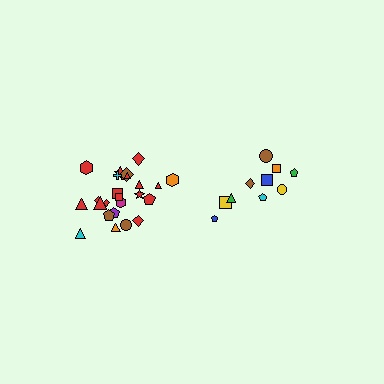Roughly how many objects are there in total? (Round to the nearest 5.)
Roughly 35 objects in total.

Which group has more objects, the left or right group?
The left group.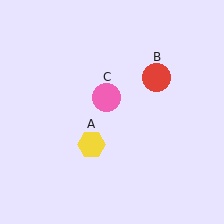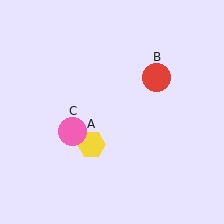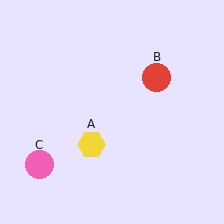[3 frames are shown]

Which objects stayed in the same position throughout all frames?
Yellow hexagon (object A) and red circle (object B) remained stationary.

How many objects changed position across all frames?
1 object changed position: pink circle (object C).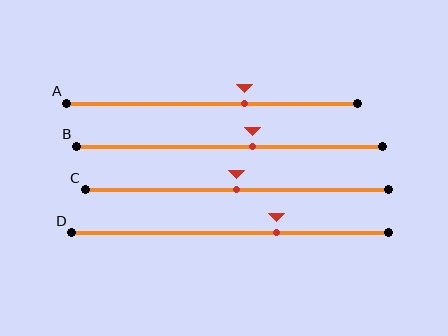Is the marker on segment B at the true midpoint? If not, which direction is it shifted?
No, the marker on segment B is shifted to the right by about 8% of the segment length.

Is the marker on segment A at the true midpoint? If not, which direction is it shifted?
No, the marker on segment A is shifted to the right by about 11% of the segment length.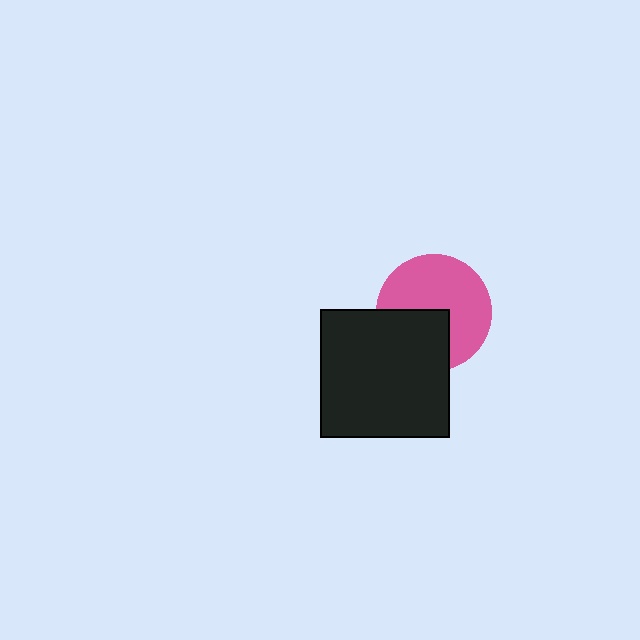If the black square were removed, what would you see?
You would see the complete pink circle.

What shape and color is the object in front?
The object in front is a black square.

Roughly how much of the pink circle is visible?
About half of it is visible (roughly 64%).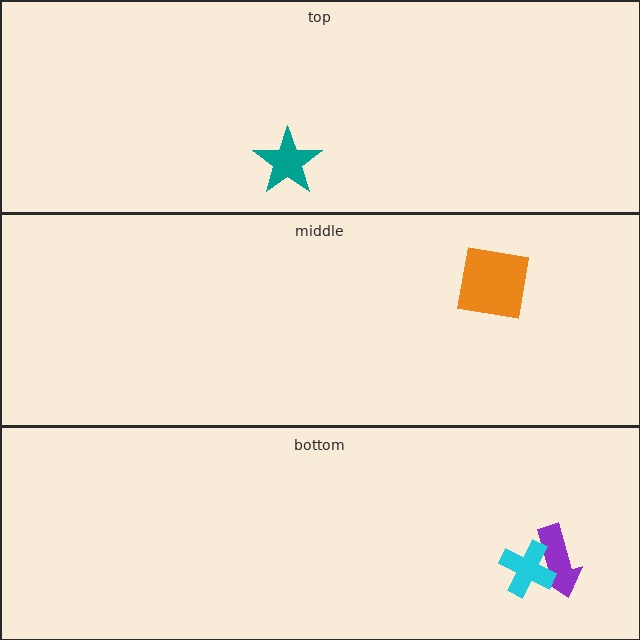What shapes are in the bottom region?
The purple arrow, the cyan cross.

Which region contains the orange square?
The middle region.